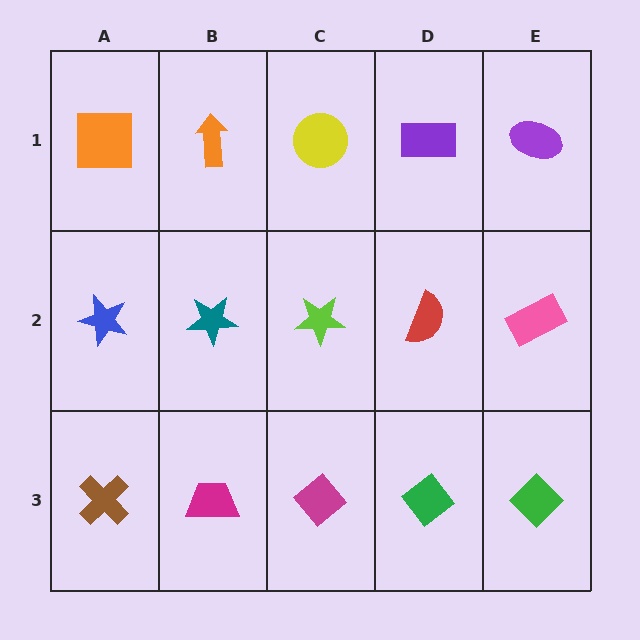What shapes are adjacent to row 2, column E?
A purple ellipse (row 1, column E), a green diamond (row 3, column E), a red semicircle (row 2, column D).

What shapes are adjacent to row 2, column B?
An orange arrow (row 1, column B), a magenta trapezoid (row 3, column B), a blue star (row 2, column A), a lime star (row 2, column C).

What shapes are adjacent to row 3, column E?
A pink rectangle (row 2, column E), a green diamond (row 3, column D).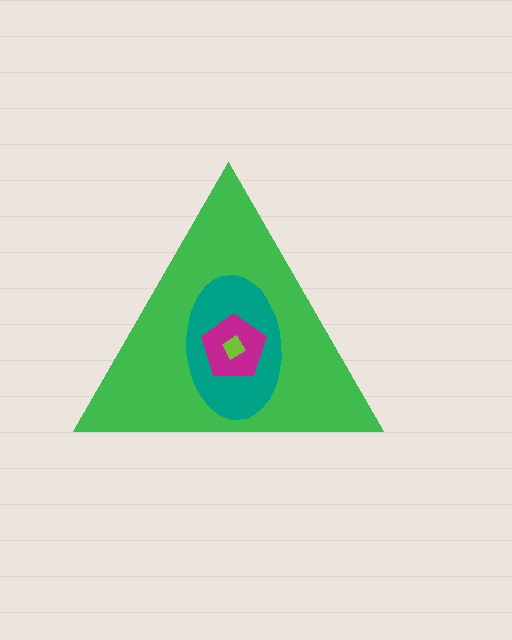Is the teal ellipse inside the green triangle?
Yes.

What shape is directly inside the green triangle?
The teal ellipse.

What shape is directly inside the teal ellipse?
The magenta pentagon.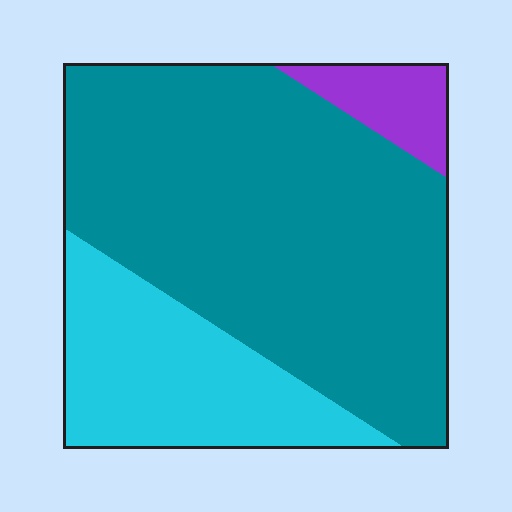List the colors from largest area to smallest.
From largest to smallest: teal, cyan, purple.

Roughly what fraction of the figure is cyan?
Cyan covers roughly 25% of the figure.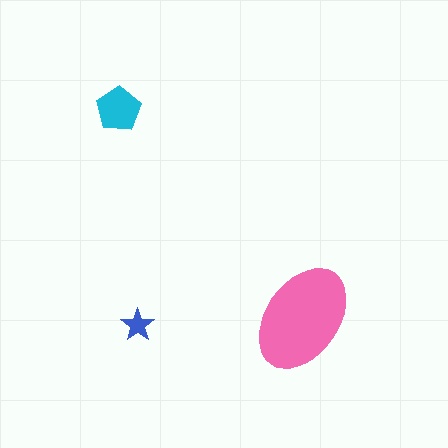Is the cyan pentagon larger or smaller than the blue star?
Larger.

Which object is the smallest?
The blue star.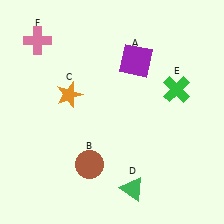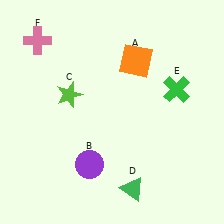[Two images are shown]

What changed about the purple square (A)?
In Image 1, A is purple. In Image 2, it changed to orange.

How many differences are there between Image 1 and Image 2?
There are 3 differences between the two images.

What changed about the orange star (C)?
In Image 1, C is orange. In Image 2, it changed to lime.